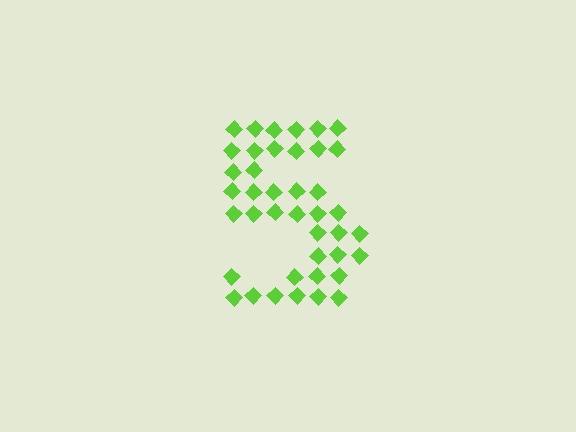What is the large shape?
The large shape is the digit 5.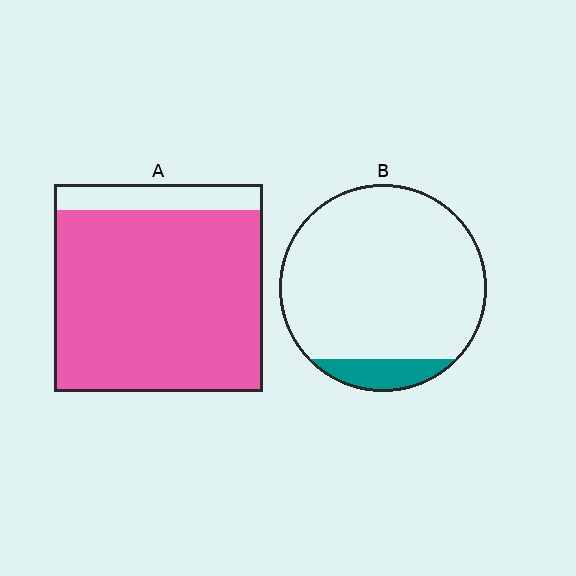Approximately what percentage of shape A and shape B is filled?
A is approximately 90% and B is approximately 10%.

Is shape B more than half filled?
No.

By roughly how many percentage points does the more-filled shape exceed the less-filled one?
By roughly 75 percentage points (A over B).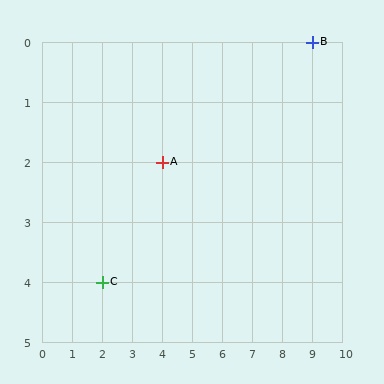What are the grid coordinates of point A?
Point A is at grid coordinates (4, 2).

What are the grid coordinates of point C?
Point C is at grid coordinates (2, 4).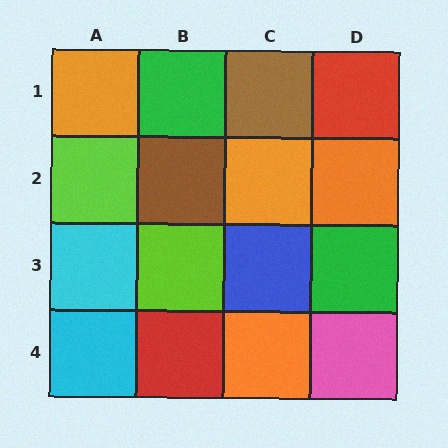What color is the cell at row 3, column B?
Lime.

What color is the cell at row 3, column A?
Cyan.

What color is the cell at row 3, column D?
Green.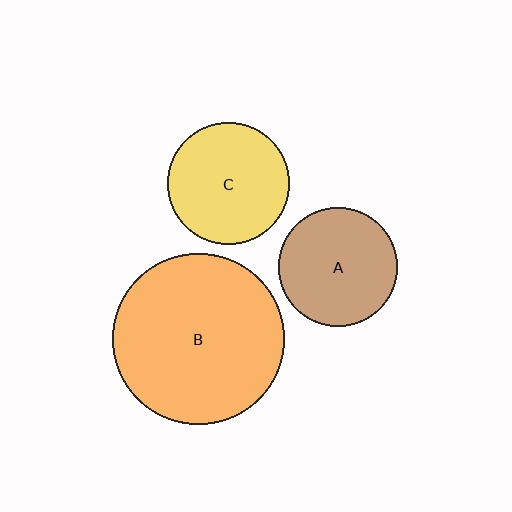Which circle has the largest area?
Circle B (orange).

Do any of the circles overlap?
No, none of the circles overlap.